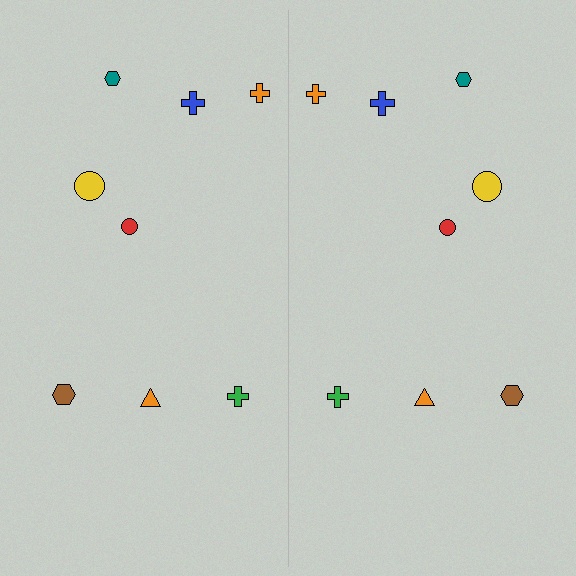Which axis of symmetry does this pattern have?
The pattern has a vertical axis of symmetry running through the center of the image.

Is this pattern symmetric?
Yes, this pattern has bilateral (reflection) symmetry.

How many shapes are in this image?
There are 16 shapes in this image.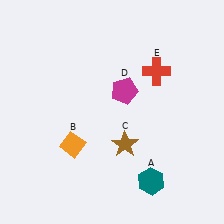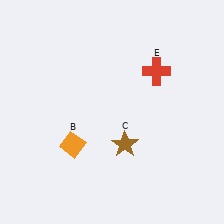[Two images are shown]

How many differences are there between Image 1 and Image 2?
There are 2 differences between the two images.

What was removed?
The teal hexagon (A), the magenta pentagon (D) were removed in Image 2.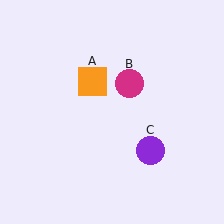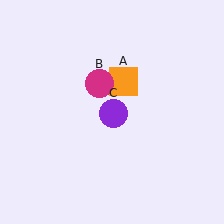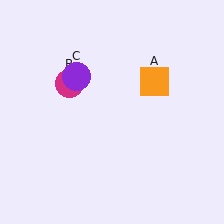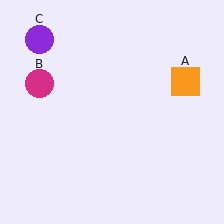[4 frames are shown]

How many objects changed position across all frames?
3 objects changed position: orange square (object A), magenta circle (object B), purple circle (object C).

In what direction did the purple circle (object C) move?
The purple circle (object C) moved up and to the left.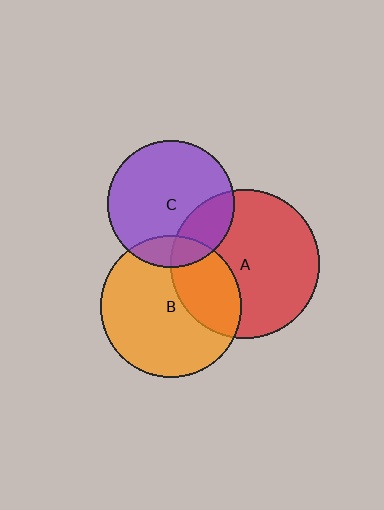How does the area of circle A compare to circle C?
Approximately 1.4 times.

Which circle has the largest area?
Circle A (red).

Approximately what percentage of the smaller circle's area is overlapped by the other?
Approximately 15%.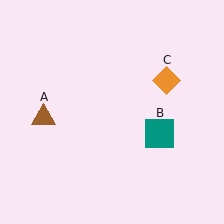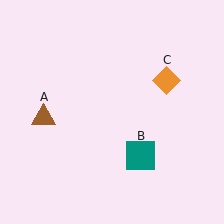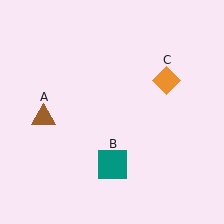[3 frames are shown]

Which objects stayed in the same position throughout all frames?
Brown triangle (object A) and orange diamond (object C) remained stationary.